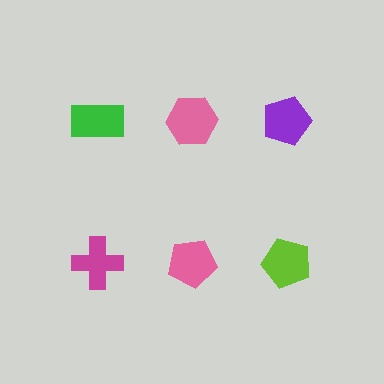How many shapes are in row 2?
3 shapes.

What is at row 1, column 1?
A green rectangle.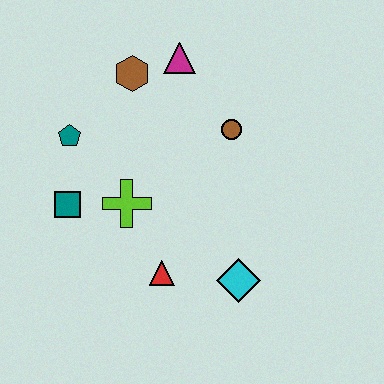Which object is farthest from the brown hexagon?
The cyan diamond is farthest from the brown hexagon.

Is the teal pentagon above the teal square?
Yes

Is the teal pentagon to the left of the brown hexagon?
Yes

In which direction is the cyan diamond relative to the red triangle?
The cyan diamond is to the right of the red triangle.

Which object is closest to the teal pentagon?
The teal square is closest to the teal pentagon.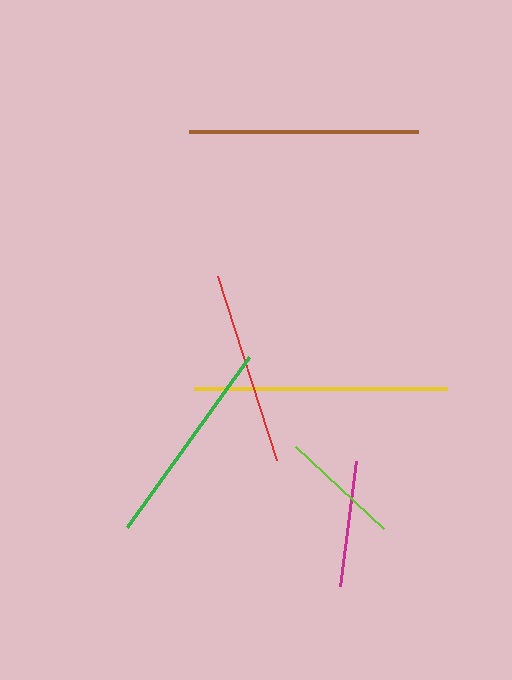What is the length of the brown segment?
The brown segment is approximately 229 pixels long.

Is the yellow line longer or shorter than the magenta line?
The yellow line is longer than the magenta line.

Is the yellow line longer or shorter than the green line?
The yellow line is longer than the green line.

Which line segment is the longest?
The yellow line is the longest at approximately 254 pixels.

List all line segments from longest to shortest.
From longest to shortest: yellow, brown, green, red, magenta, lime.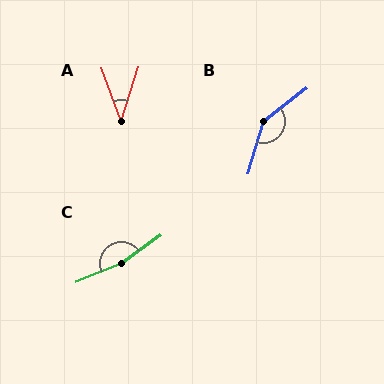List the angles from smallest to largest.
A (38°), B (144°), C (167°).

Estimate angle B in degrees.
Approximately 144 degrees.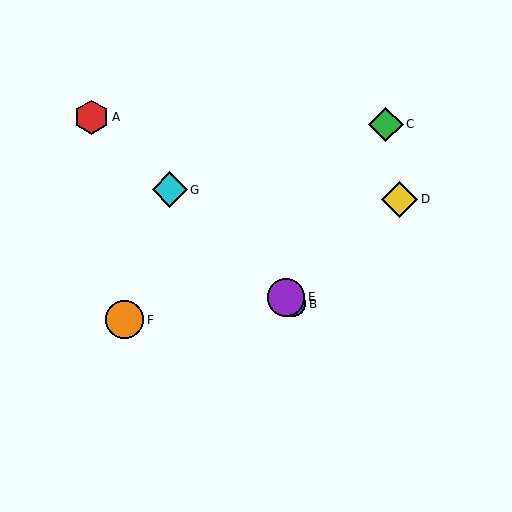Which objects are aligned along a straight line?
Objects A, B, E, G are aligned along a straight line.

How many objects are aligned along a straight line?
4 objects (A, B, E, G) are aligned along a straight line.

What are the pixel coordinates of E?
Object E is at (286, 297).